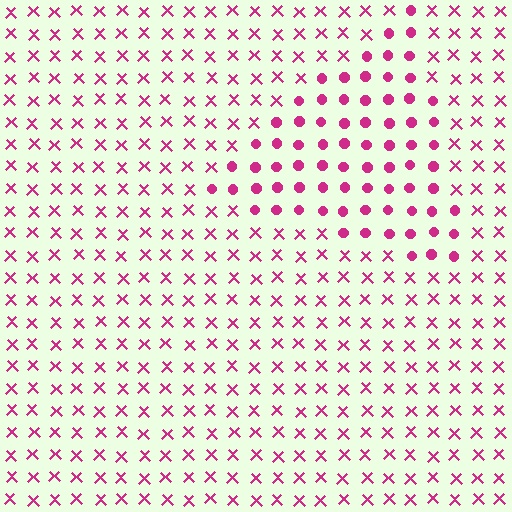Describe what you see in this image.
The image is filled with small magenta elements arranged in a uniform grid. A triangle-shaped region contains circles, while the surrounding area contains X marks. The boundary is defined purely by the change in element shape.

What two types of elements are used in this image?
The image uses circles inside the triangle region and X marks outside it.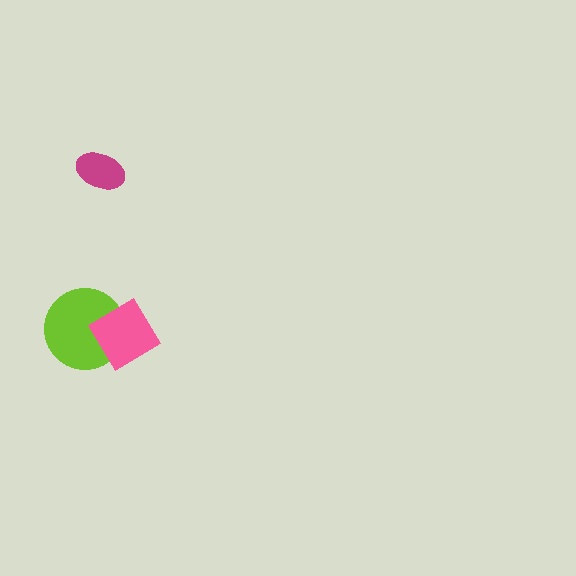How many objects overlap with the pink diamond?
1 object overlaps with the pink diamond.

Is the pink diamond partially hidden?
No, no other shape covers it.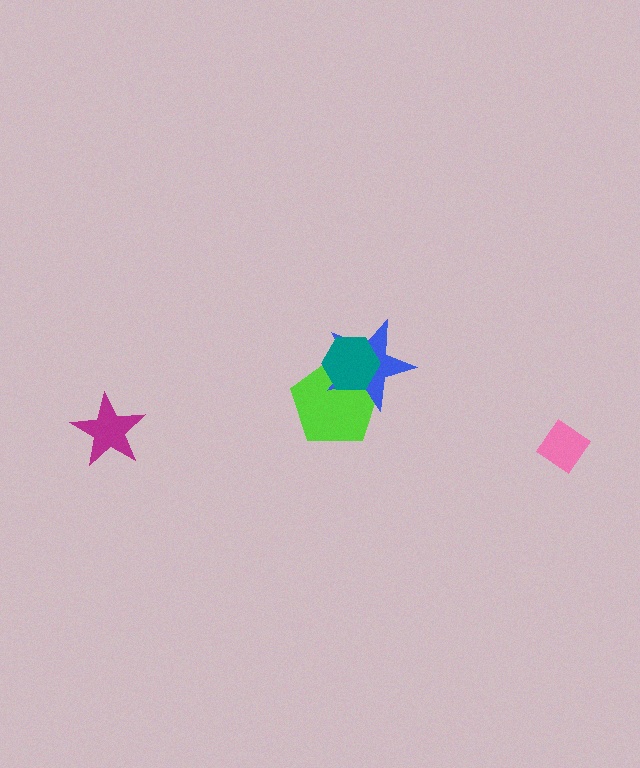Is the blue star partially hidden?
Yes, it is partially covered by another shape.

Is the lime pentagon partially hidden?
Yes, it is partially covered by another shape.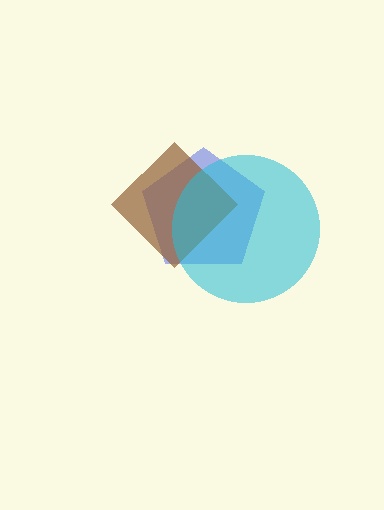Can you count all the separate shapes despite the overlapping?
Yes, there are 3 separate shapes.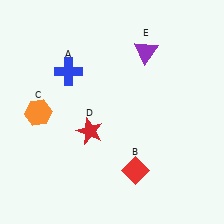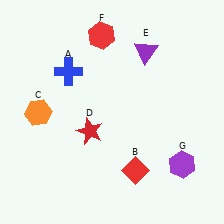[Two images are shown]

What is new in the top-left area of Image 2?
A red hexagon (F) was added in the top-left area of Image 2.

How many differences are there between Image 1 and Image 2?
There are 2 differences between the two images.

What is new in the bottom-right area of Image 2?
A purple hexagon (G) was added in the bottom-right area of Image 2.